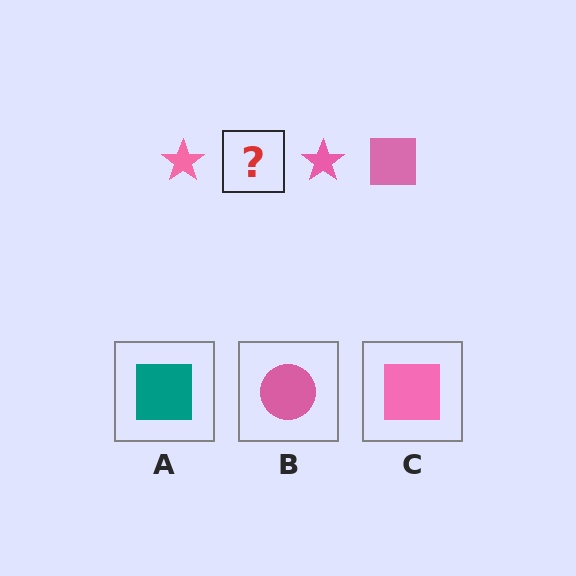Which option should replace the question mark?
Option C.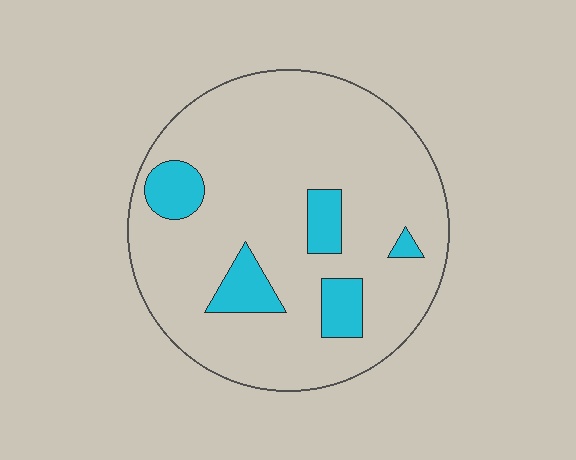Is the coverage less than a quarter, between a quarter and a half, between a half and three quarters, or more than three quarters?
Less than a quarter.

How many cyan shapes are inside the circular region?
5.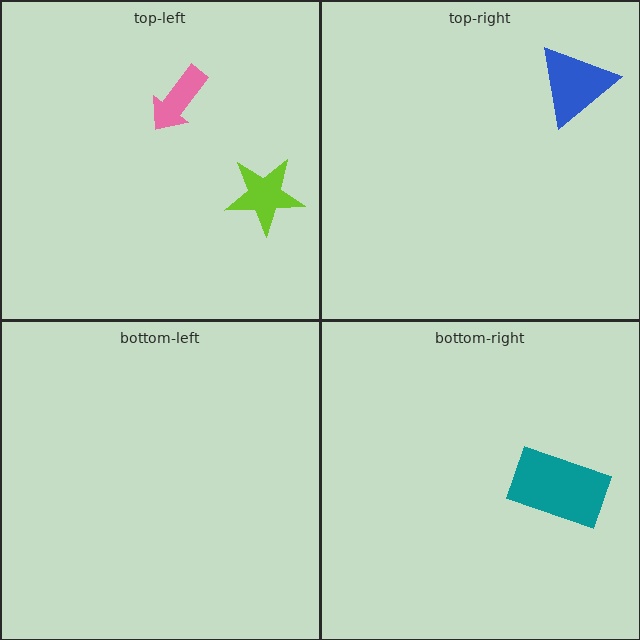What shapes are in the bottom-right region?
The teal rectangle.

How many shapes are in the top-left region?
2.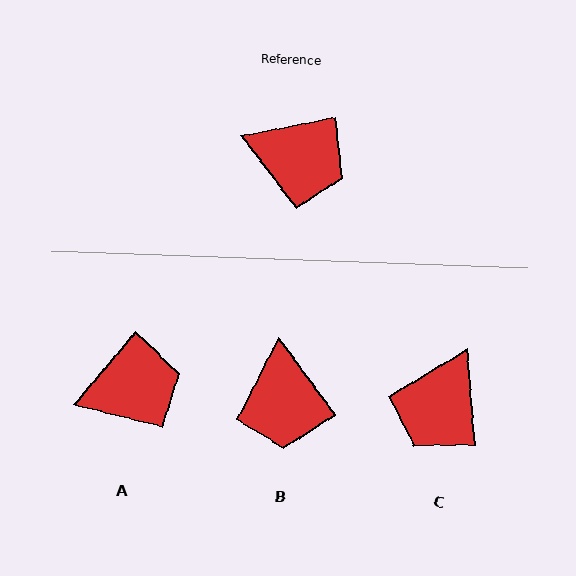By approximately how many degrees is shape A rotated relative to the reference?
Approximately 39 degrees counter-clockwise.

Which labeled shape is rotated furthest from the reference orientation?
C, about 96 degrees away.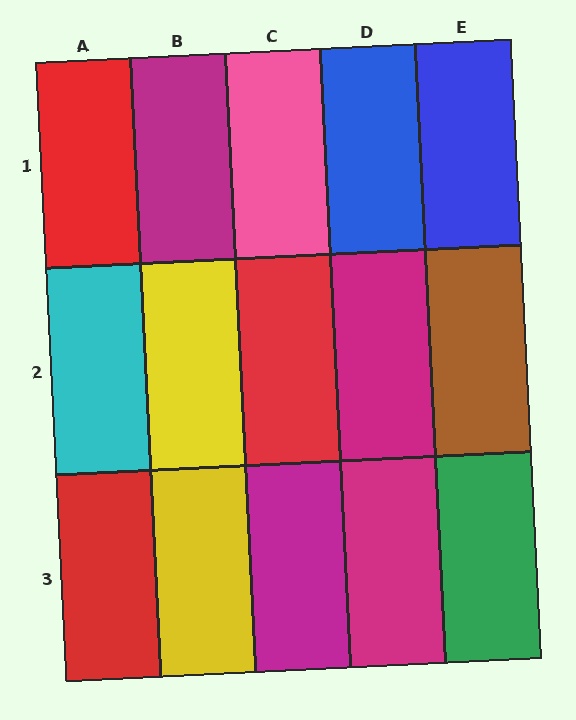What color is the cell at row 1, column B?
Magenta.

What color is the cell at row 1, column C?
Pink.